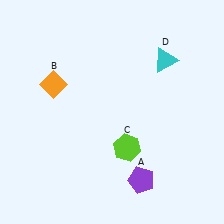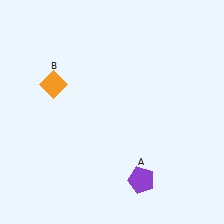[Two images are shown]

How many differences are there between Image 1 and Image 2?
There are 2 differences between the two images.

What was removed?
The cyan triangle (D), the lime hexagon (C) were removed in Image 2.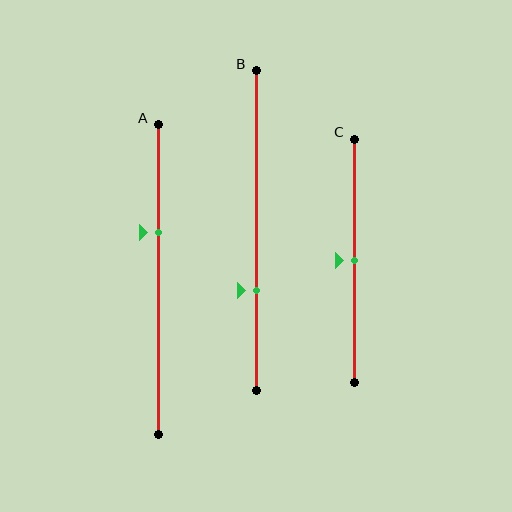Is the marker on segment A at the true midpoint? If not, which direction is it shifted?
No, the marker on segment A is shifted upward by about 15% of the segment length.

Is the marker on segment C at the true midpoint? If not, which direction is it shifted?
Yes, the marker on segment C is at the true midpoint.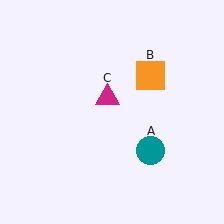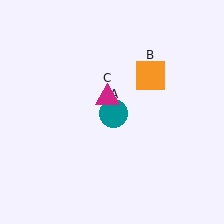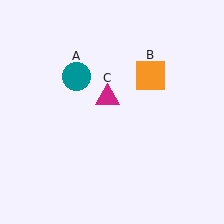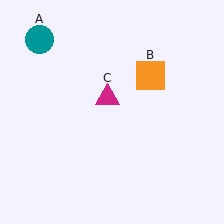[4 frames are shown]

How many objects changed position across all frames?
1 object changed position: teal circle (object A).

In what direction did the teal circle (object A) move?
The teal circle (object A) moved up and to the left.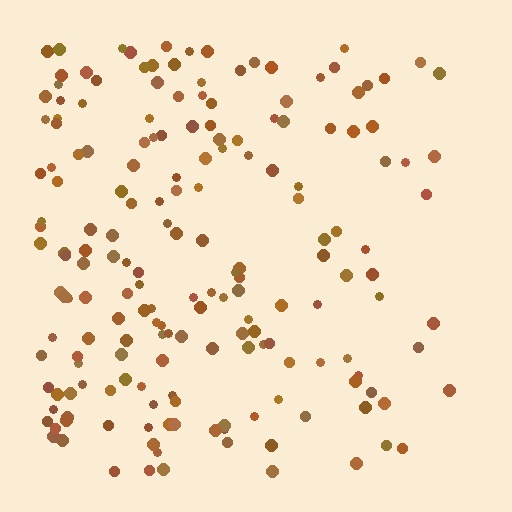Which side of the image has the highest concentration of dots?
The left.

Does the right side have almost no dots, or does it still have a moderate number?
Still a moderate number, just noticeably fewer than the left.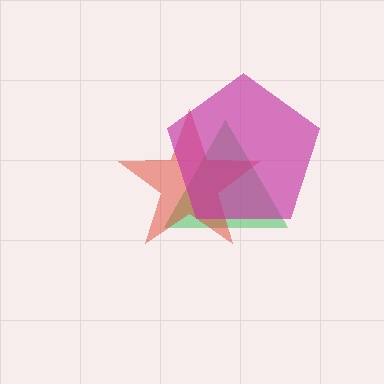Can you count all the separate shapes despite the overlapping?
Yes, there are 3 separate shapes.